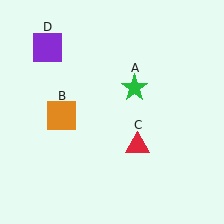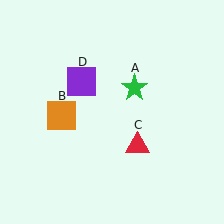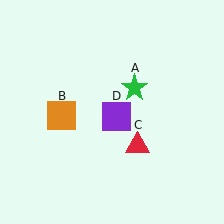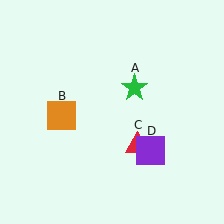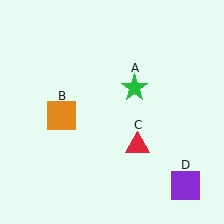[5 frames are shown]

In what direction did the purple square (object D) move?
The purple square (object D) moved down and to the right.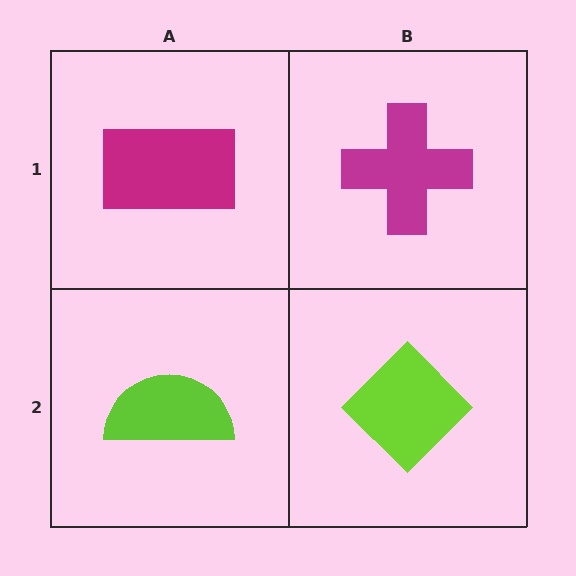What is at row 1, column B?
A magenta cross.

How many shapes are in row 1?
2 shapes.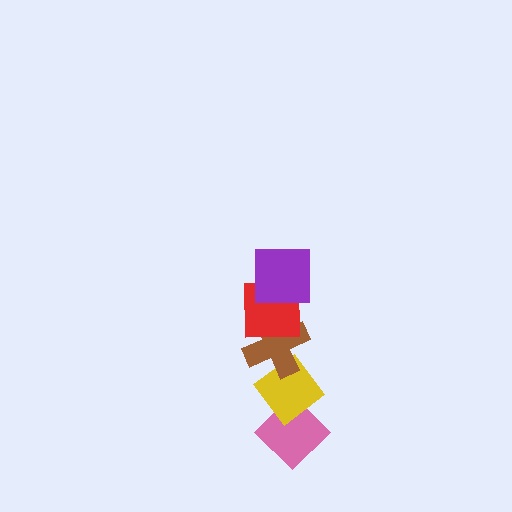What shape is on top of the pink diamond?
The yellow diamond is on top of the pink diamond.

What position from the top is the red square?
The red square is 2nd from the top.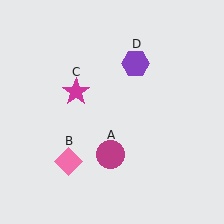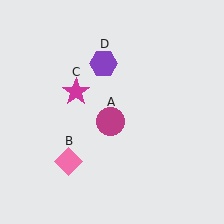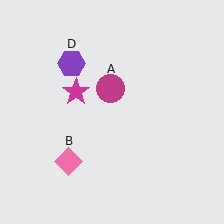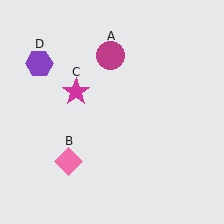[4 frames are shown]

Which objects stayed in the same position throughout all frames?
Pink diamond (object B) and magenta star (object C) remained stationary.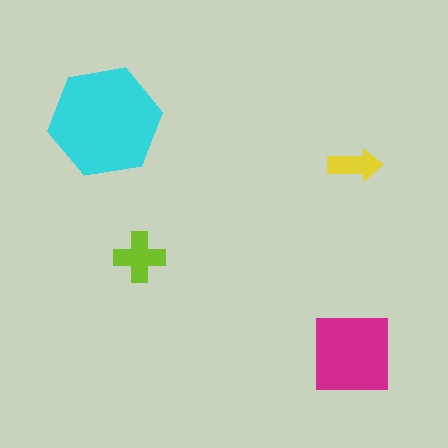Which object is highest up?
The cyan hexagon is topmost.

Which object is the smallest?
The yellow arrow.